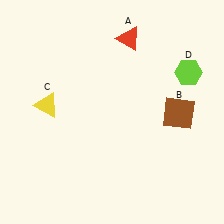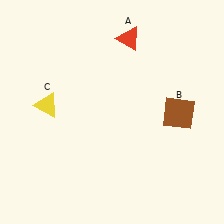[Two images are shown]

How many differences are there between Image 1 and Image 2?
There is 1 difference between the two images.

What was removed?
The lime hexagon (D) was removed in Image 2.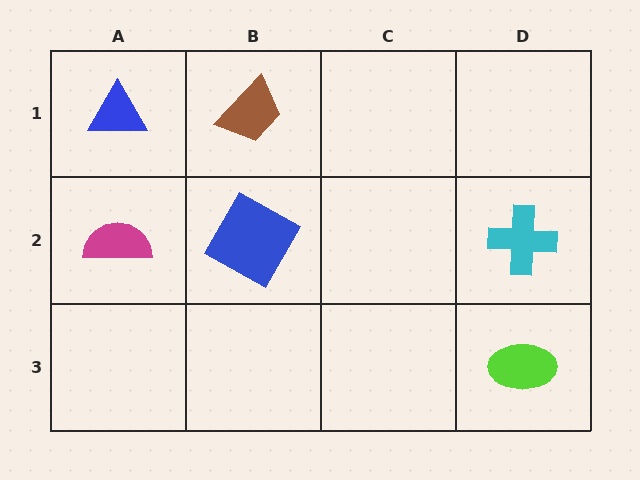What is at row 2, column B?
A blue square.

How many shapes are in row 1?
2 shapes.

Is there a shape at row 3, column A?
No, that cell is empty.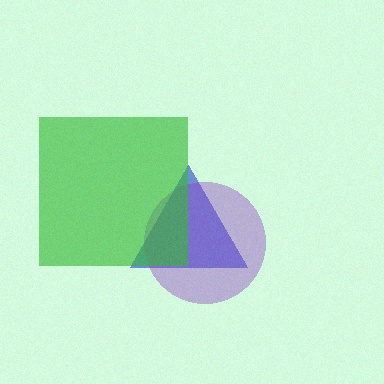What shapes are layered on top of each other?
The layered shapes are: a blue triangle, a purple circle, a green square.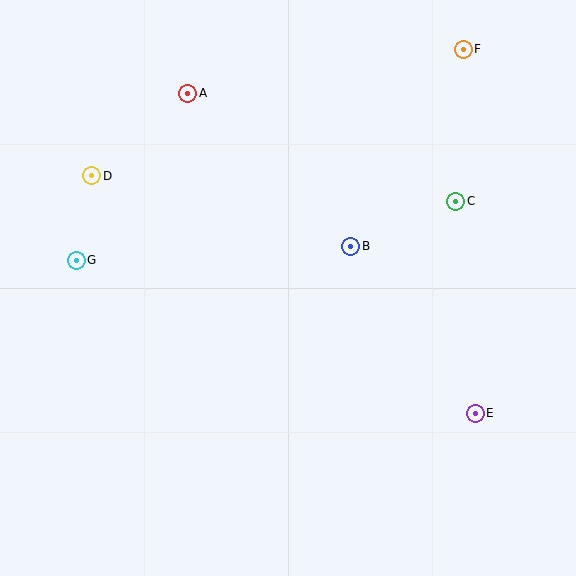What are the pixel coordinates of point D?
Point D is at (92, 176).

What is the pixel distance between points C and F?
The distance between C and F is 152 pixels.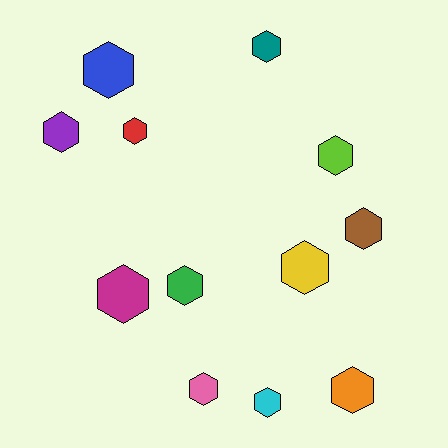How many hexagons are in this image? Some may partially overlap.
There are 12 hexagons.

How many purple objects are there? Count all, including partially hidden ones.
There is 1 purple object.